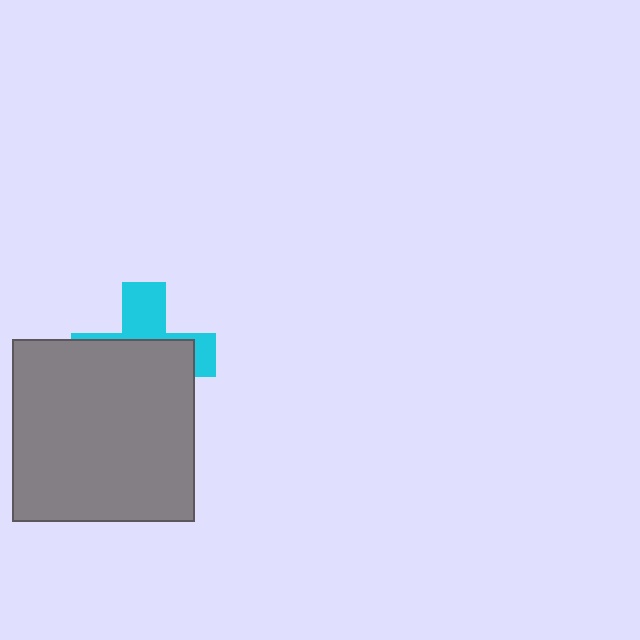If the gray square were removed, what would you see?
You would see the complete cyan cross.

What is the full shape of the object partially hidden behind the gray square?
The partially hidden object is a cyan cross.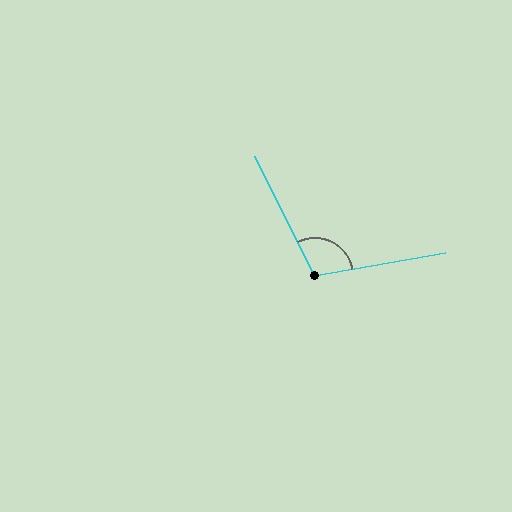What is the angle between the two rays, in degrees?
Approximately 106 degrees.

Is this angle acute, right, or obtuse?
It is obtuse.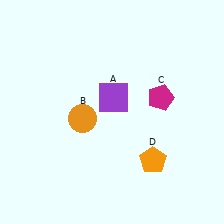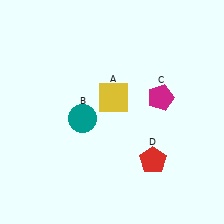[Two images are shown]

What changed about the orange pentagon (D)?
In Image 1, D is orange. In Image 2, it changed to red.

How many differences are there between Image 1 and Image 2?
There are 3 differences between the two images.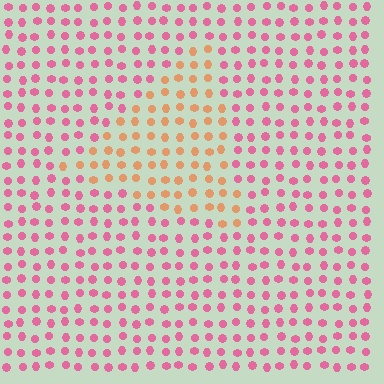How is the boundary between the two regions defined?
The boundary is defined purely by a slight shift in hue (about 49 degrees). Spacing, size, and orientation are identical on both sides.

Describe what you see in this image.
The image is filled with small pink elements in a uniform arrangement. A triangle-shaped region is visible where the elements are tinted to a slightly different hue, forming a subtle color boundary.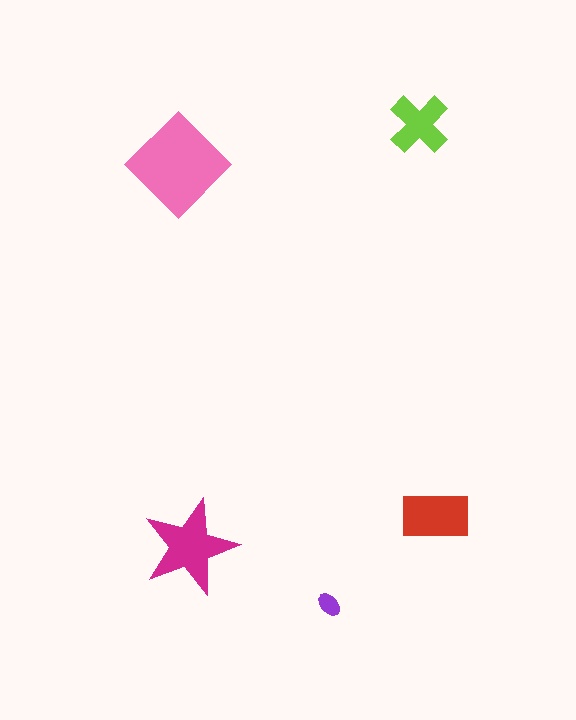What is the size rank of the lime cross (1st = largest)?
4th.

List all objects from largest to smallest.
The pink diamond, the magenta star, the red rectangle, the lime cross, the purple ellipse.